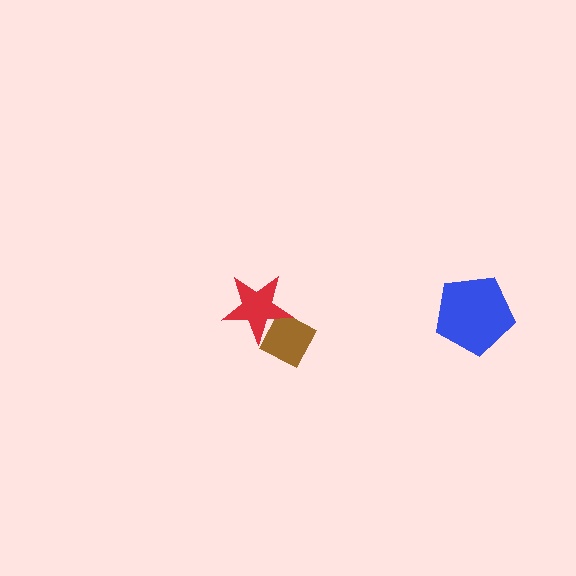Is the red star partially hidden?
No, no other shape covers it.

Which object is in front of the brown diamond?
The red star is in front of the brown diamond.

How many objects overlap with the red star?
1 object overlaps with the red star.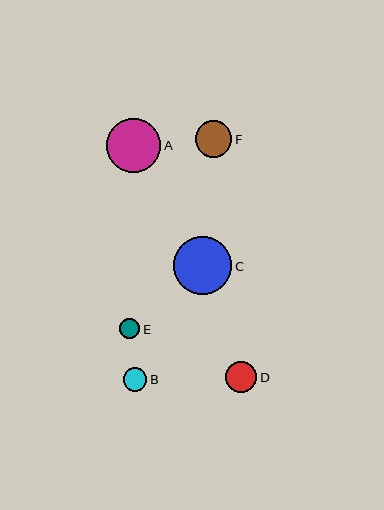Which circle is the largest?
Circle C is the largest with a size of approximately 58 pixels.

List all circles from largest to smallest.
From largest to smallest: C, A, F, D, B, E.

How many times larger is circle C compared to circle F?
Circle C is approximately 1.6 times the size of circle F.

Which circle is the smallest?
Circle E is the smallest with a size of approximately 20 pixels.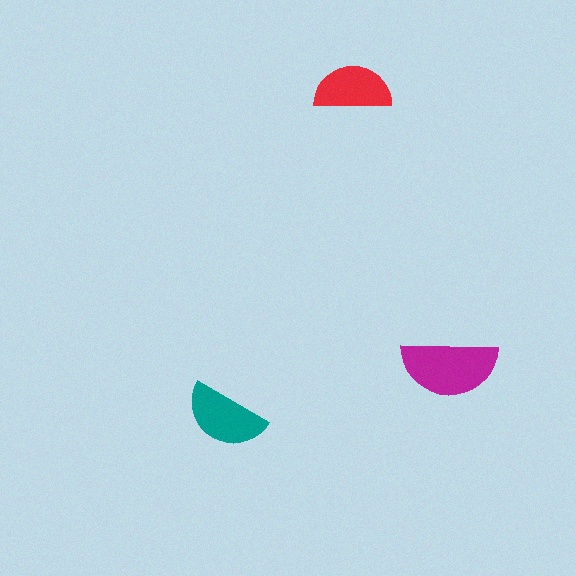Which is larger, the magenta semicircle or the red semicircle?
The magenta one.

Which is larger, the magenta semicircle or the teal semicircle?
The magenta one.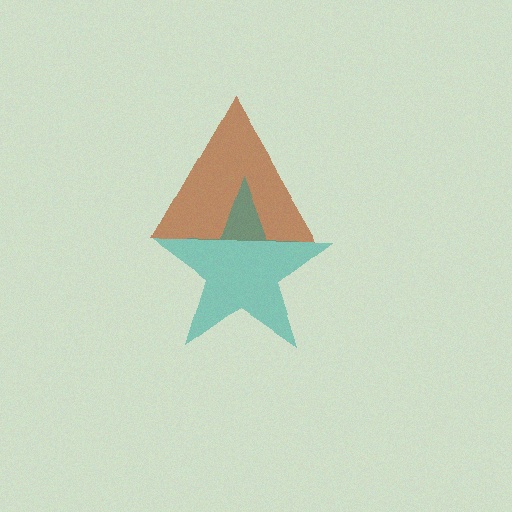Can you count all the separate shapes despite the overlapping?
Yes, there are 2 separate shapes.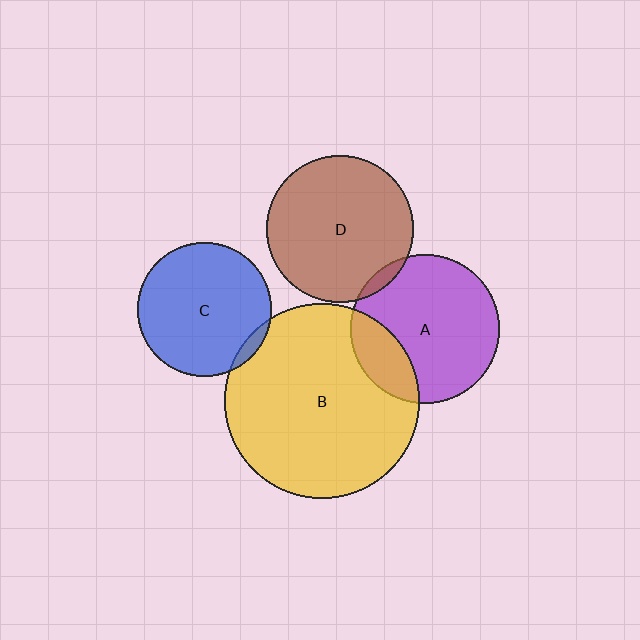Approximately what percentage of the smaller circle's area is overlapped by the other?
Approximately 20%.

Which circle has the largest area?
Circle B (yellow).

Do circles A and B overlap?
Yes.